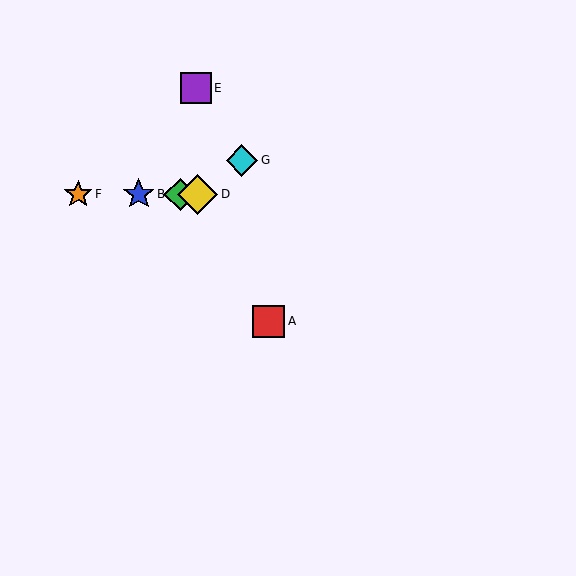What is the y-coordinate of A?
Object A is at y≈321.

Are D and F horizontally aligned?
Yes, both are at y≈194.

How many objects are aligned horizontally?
4 objects (B, C, D, F) are aligned horizontally.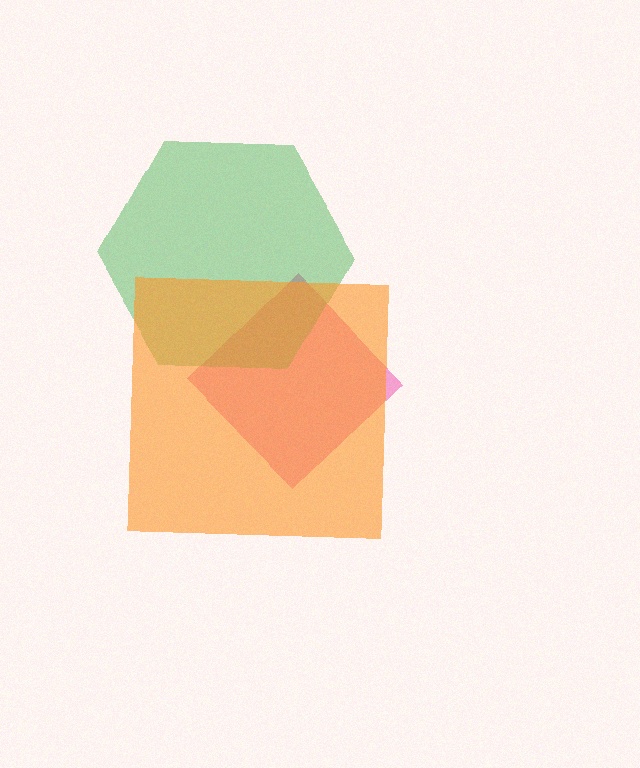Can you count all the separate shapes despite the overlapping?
Yes, there are 3 separate shapes.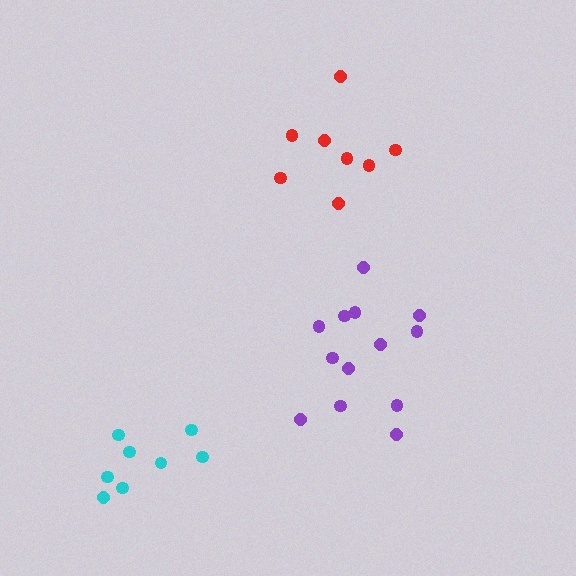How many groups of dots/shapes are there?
There are 3 groups.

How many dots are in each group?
Group 1: 13 dots, Group 2: 8 dots, Group 3: 8 dots (29 total).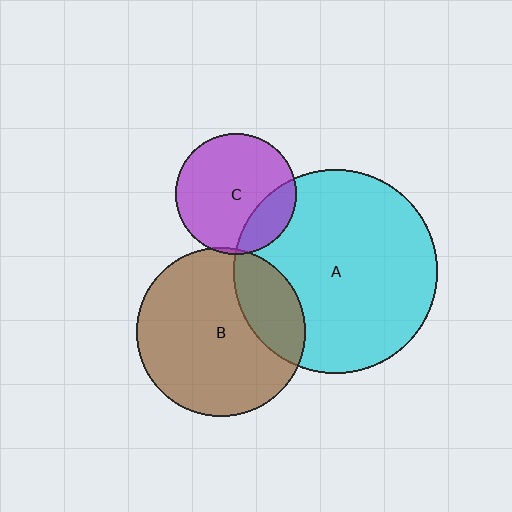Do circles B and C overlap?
Yes.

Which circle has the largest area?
Circle A (cyan).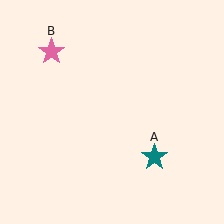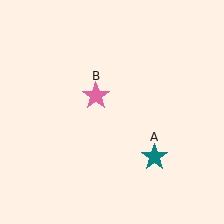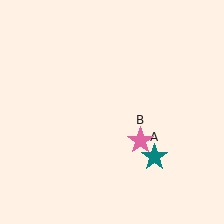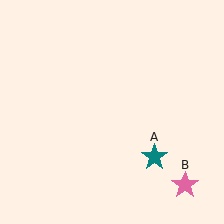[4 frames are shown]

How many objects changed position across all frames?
1 object changed position: pink star (object B).